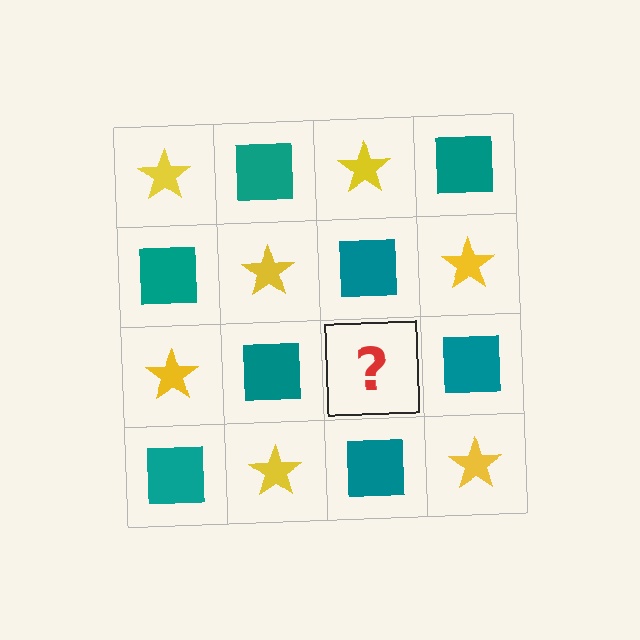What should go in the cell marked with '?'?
The missing cell should contain a yellow star.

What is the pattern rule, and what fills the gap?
The rule is that it alternates yellow star and teal square in a checkerboard pattern. The gap should be filled with a yellow star.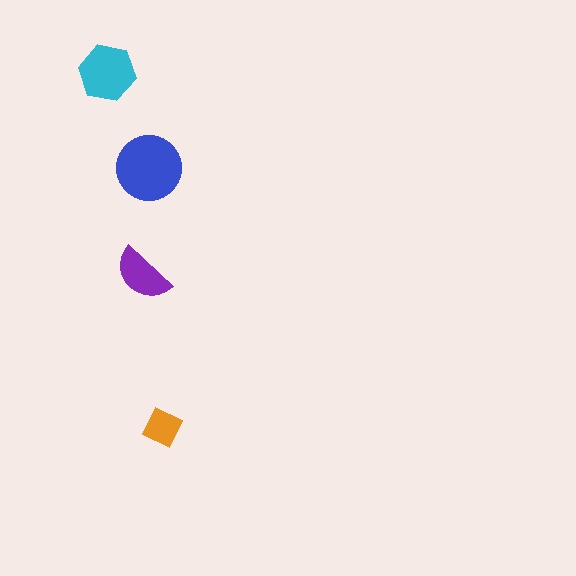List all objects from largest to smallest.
The blue circle, the cyan hexagon, the purple semicircle, the orange diamond.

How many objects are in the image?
There are 4 objects in the image.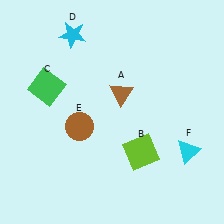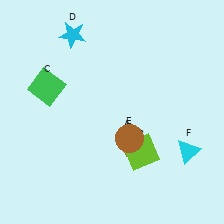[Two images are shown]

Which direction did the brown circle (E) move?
The brown circle (E) moved right.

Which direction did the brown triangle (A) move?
The brown triangle (A) moved down.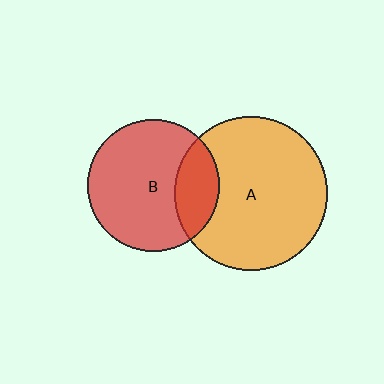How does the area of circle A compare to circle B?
Approximately 1.3 times.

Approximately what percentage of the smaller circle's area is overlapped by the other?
Approximately 25%.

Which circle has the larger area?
Circle A (orange).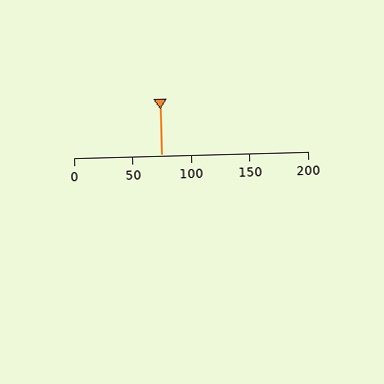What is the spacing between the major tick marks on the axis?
The major ticks are spaced 50 apart.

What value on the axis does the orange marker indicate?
The marker indicates approximately 75.